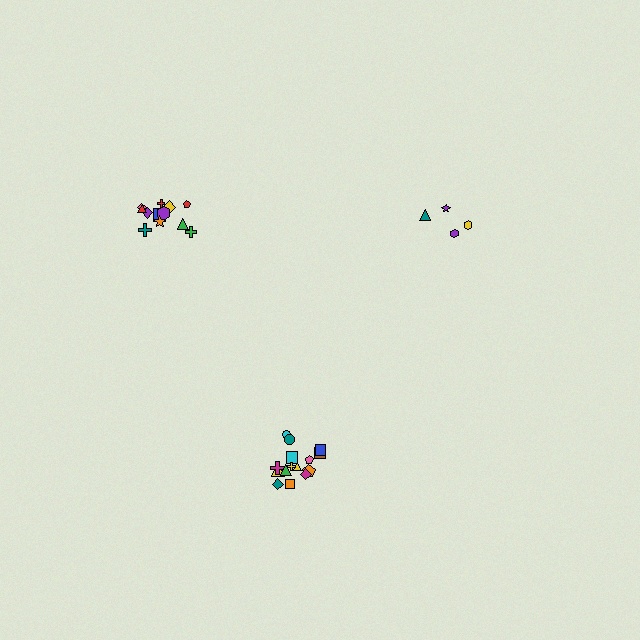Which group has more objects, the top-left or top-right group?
The top-left group.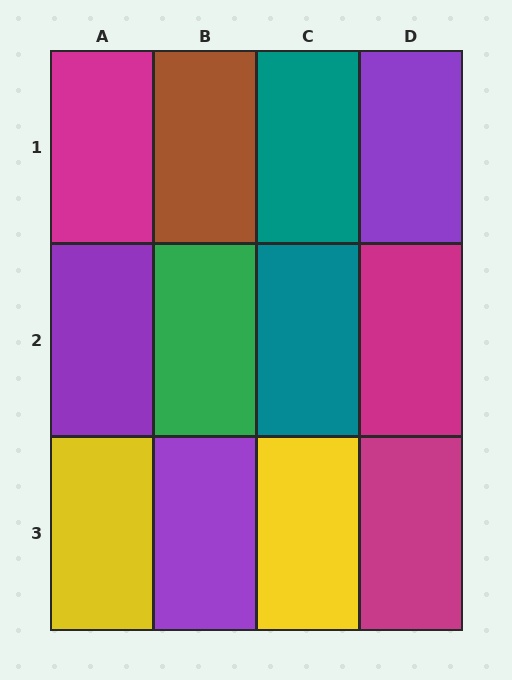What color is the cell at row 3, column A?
Yellow.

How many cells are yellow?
2 cells are yellow.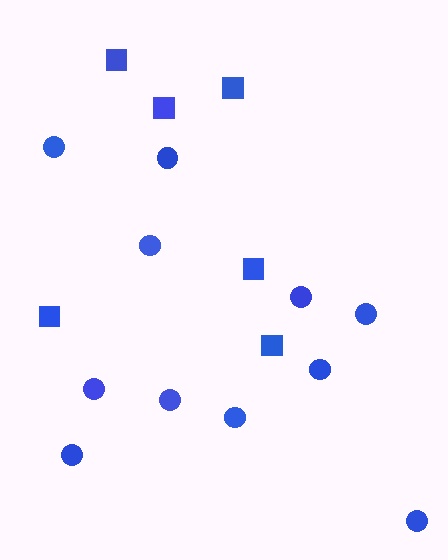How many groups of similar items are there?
There are 2 groups: one group of squares (6) and one group of circles (11).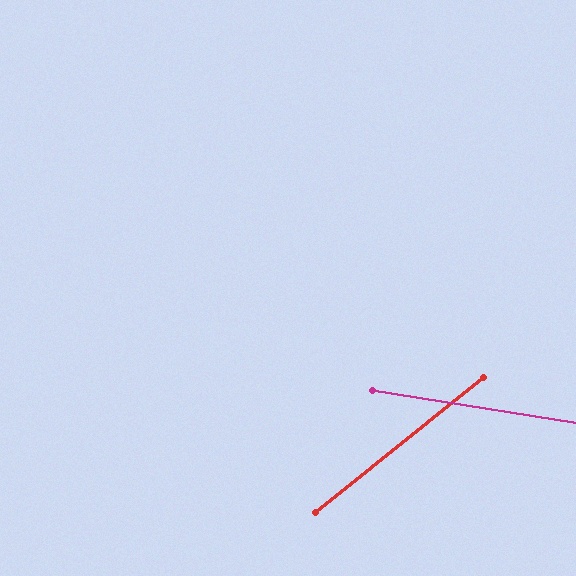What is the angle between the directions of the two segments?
Approximately 48 degrees.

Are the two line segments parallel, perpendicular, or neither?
Neither parallel nor perpendicular — they differ by about 48°.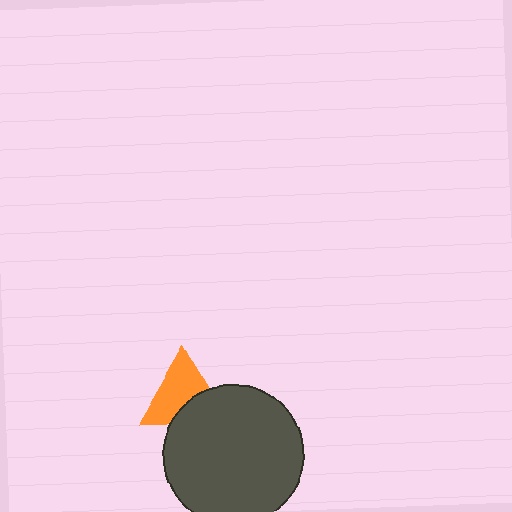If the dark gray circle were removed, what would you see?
You would see the complete orange triangle.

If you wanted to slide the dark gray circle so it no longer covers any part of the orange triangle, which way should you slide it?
Slide it down — that is the most direct way to separate the two shapes.